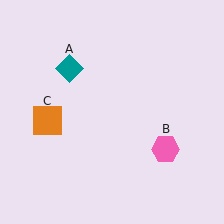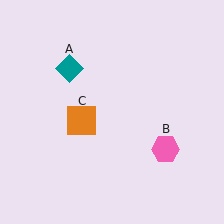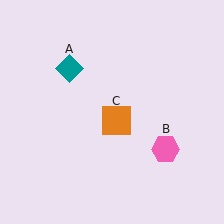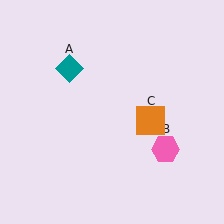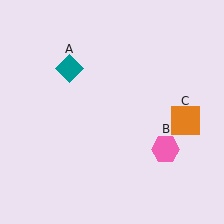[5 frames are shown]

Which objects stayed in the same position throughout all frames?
Teal diamond (object A) and pink hexagon (object B) remained stationary.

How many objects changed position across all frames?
1 object changed position: orange square (object C).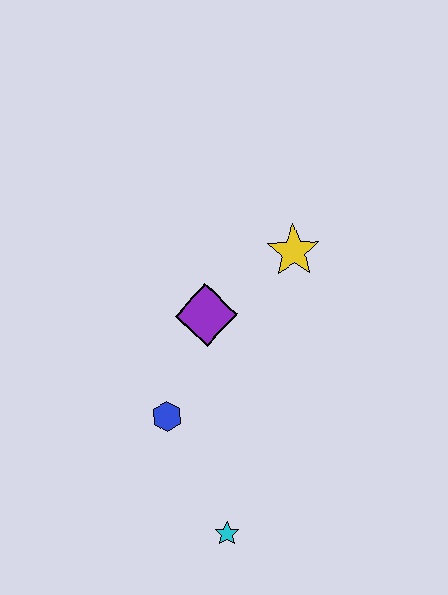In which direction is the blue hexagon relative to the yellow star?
The blue hexagon is below the yellow star.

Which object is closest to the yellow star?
The purple diamond is closest to the yellow star.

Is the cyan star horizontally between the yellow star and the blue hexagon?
Yes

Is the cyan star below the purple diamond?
Yes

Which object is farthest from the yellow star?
The cyan star is farthest from the yellow star.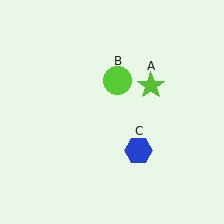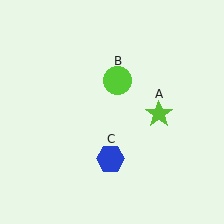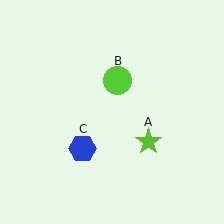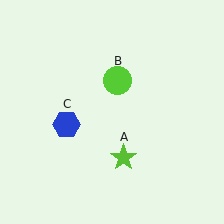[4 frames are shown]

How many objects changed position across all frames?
2 objects changed position: lime star (object A), blue hexagon (object C).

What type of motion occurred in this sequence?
The lime star (object A), blue hexagon (object C) rotated clockwise around the center of the scene.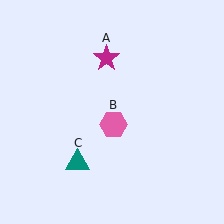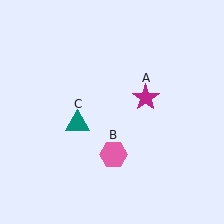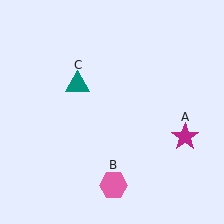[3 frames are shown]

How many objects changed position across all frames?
3 objects changed position: magenta star (object A), pink hexagon (object B), teal triangle (object C).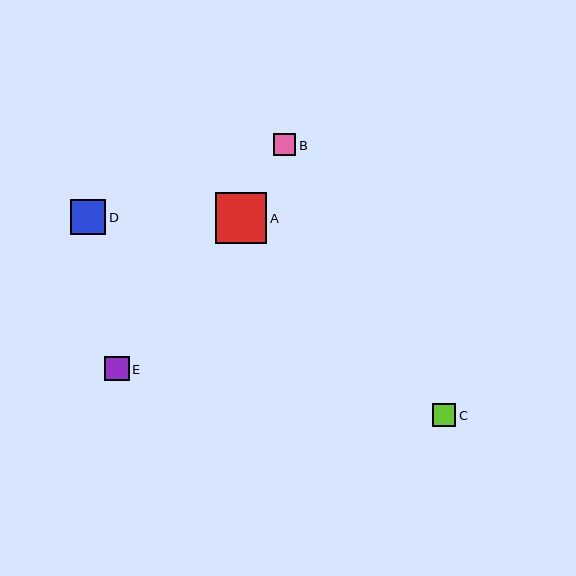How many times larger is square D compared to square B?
Square D is approximately 1.6 times the size of square B.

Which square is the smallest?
Square B is the smallest with a size of approximately 22 pixels.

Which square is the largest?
Square A is the largest with a size of approximately 51 pixels.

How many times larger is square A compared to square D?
Square A is approximately 1.4 times the size of square D.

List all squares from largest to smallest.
From largest to smallest: A, D, E, C, B.